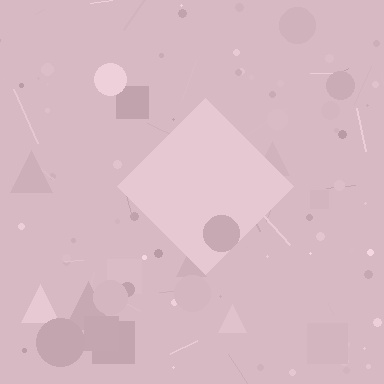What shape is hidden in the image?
A diamond is hidden in the image.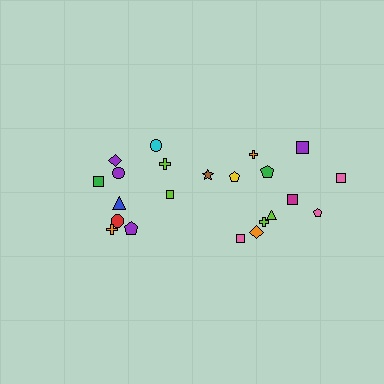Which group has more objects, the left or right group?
The right group.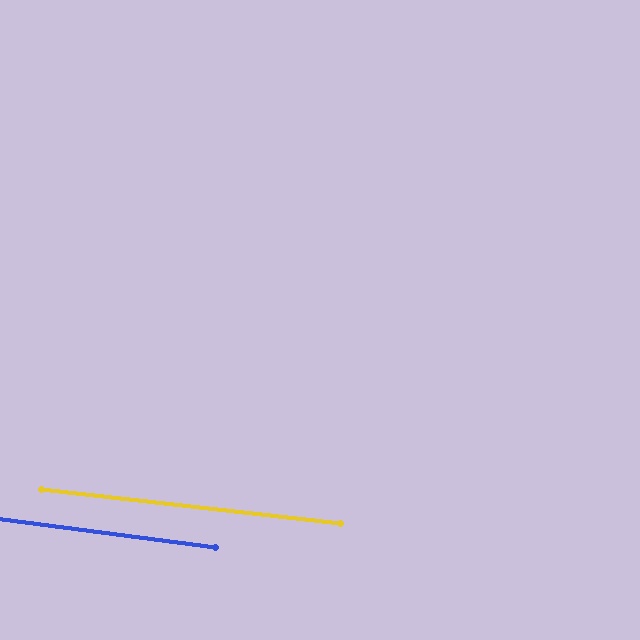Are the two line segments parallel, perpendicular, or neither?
Parallel — their directions differ by only 1.2°.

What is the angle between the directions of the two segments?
Approximately 1 degree.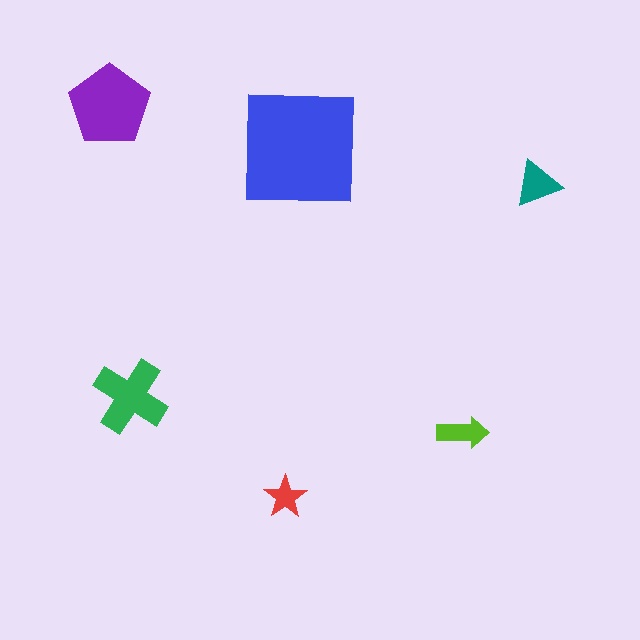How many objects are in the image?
There are 6 objects in the image.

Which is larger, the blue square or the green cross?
The blue square.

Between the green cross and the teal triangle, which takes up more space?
The green cross.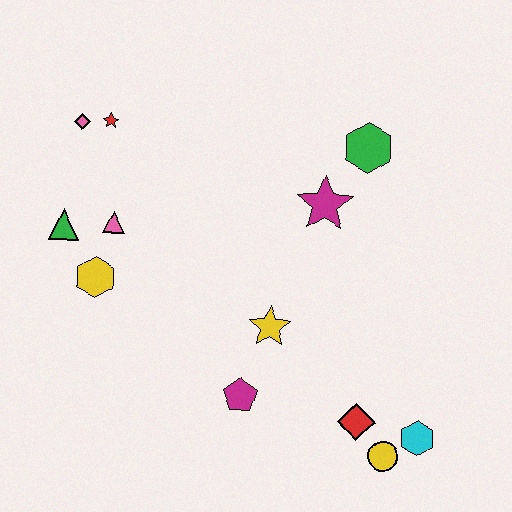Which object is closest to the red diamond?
The yellow circle is closest to the red diamond.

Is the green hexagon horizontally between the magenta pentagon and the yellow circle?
Yes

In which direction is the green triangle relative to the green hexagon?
The green triangle is to the left of the green hexagon.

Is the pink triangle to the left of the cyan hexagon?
Yes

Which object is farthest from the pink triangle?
The cyan hexagon is farthest from the pink triangle.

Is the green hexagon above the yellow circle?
Yes